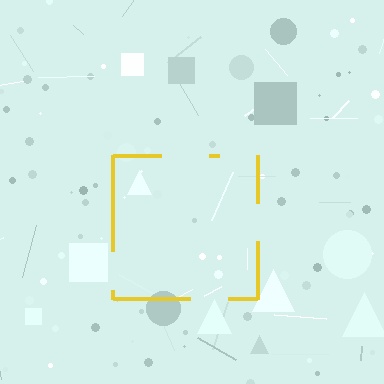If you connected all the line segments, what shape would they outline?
They would outline a square.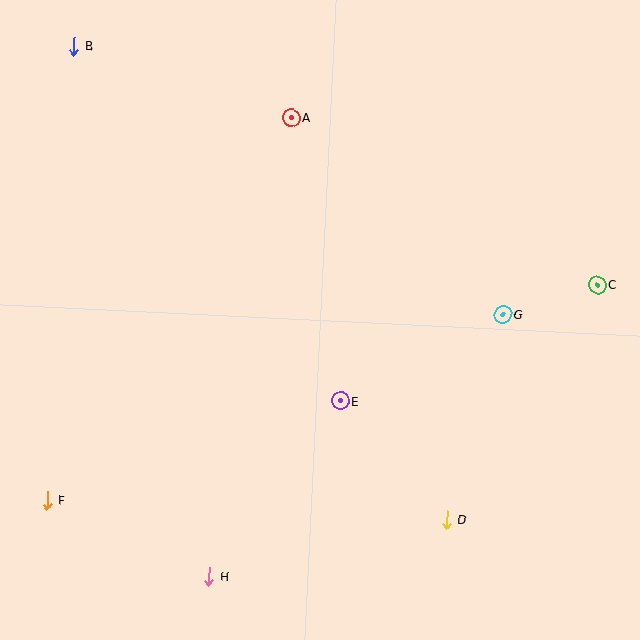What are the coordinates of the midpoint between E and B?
The midpoint between E and B is at (207, 223).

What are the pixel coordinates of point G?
Point G is at (503, 314).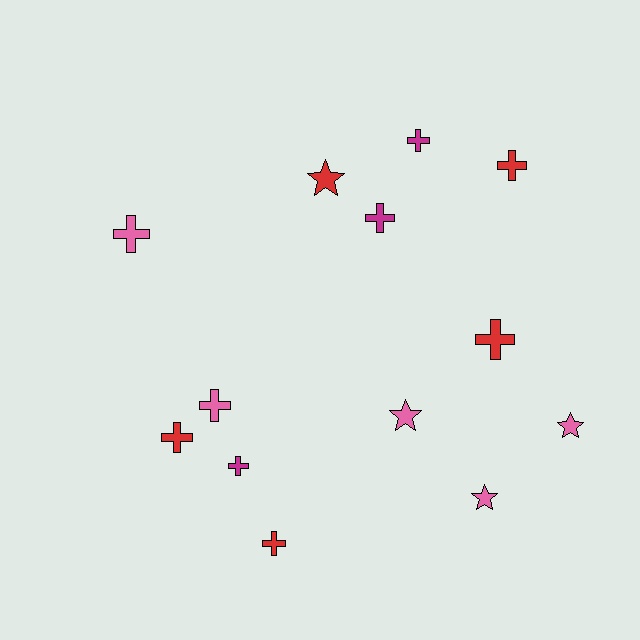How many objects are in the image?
There are 13 objects.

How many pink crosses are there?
There are 2 pink crosses.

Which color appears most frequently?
Red, with 5 objects.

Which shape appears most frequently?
Cross, with 9 objects.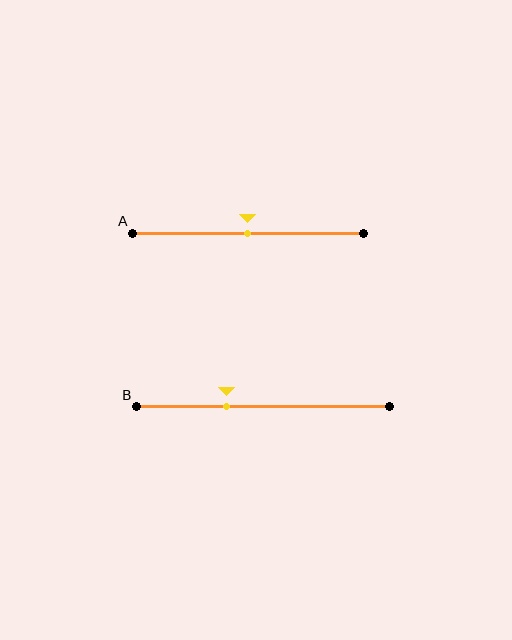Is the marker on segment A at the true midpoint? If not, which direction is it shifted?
Yes, the marker on segment A is at the true midpoint.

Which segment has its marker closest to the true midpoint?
Segment A has its marker closest to the true midpoint.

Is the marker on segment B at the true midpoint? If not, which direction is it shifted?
No, the marker on segment B is shifted to the left by about 14% of the segment length.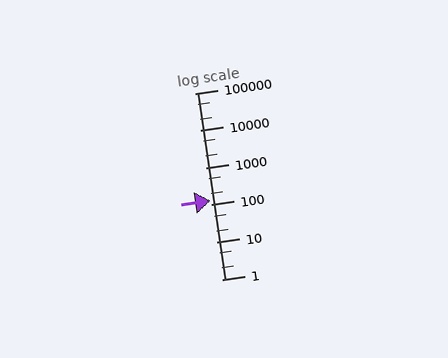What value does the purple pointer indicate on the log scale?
The pointer indicates approximately 130.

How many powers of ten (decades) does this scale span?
The scale spans 5 decades, from 1 to 100000.